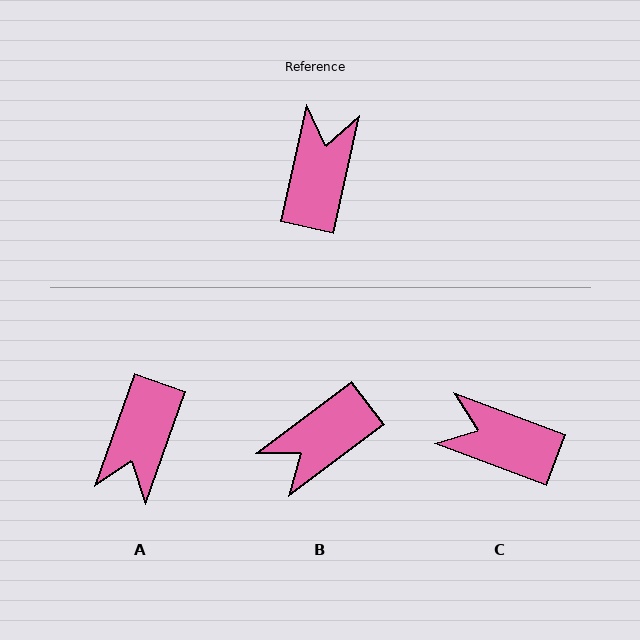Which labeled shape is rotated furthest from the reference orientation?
A, about 173 degrees away.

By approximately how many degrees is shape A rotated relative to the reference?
Approximately 173 degrees counter-clockwise.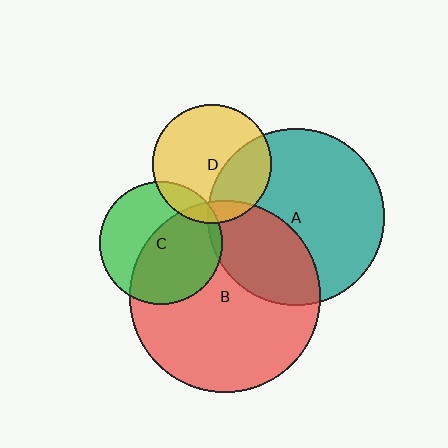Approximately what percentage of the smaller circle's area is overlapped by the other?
Approximately 10%.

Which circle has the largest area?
Circle B (red).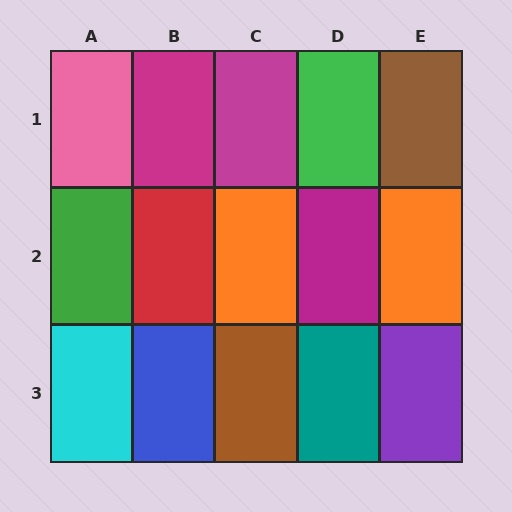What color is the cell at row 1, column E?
Brown.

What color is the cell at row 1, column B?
Magenta.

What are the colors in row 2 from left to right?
Green, red, orange, magenta, orange.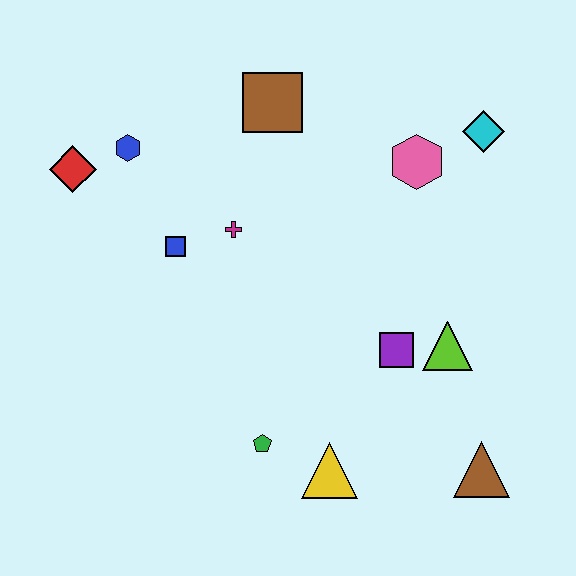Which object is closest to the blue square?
The magenta cross is closest to the blue square.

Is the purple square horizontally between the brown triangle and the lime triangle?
No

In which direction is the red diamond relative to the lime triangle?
The red diamond is to the left of the lime triangle.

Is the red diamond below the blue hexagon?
Yes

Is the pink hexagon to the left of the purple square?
No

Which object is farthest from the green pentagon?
The cyan diamond is farthest from the green pentagon.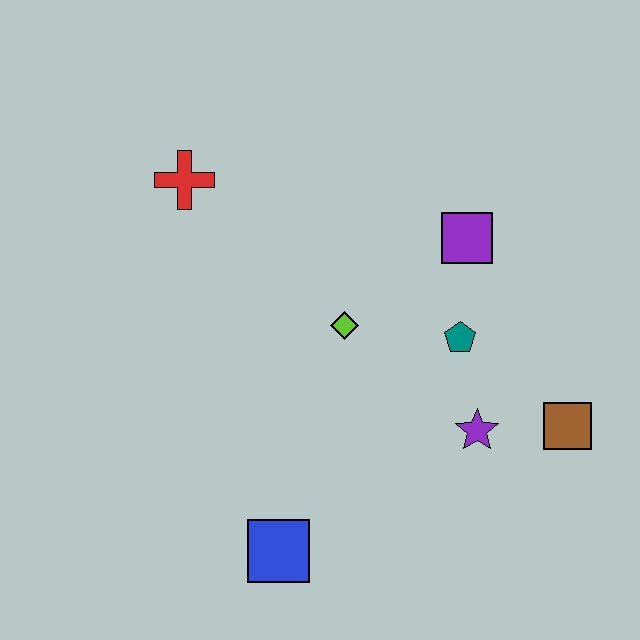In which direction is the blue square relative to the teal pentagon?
The blue square is below the teal pentagon.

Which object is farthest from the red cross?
The brown square is farthest from the red cross.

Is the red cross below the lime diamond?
No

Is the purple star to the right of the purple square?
Yes